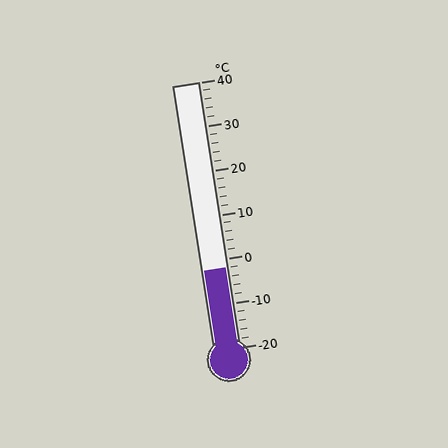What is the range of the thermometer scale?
The thermometer scale ranges from -20°C to 40°C.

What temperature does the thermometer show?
The thermometer shows approximately -2°C.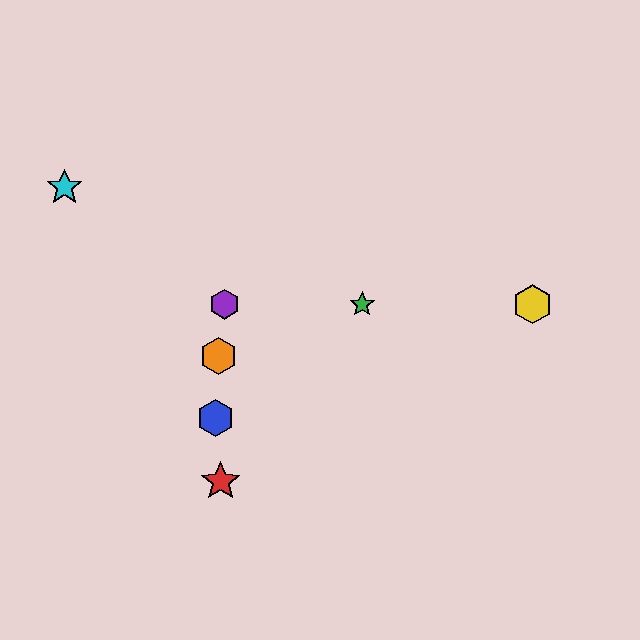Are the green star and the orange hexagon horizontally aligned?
No, the green star is at y≈304 and the orange hexagon is at y≈356.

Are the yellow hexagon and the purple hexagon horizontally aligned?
Yes, both are at y≈304.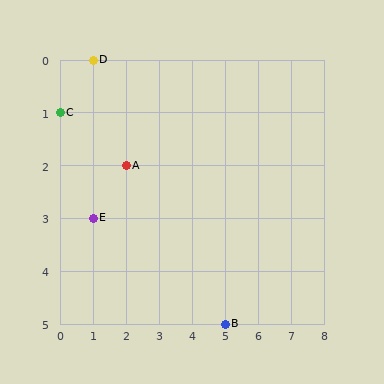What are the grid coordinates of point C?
Point C is at grid coordinates (0, 1).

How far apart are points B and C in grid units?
Points B and C are 5 columns and 4 rows apart (about 6.4 grid units diagonally).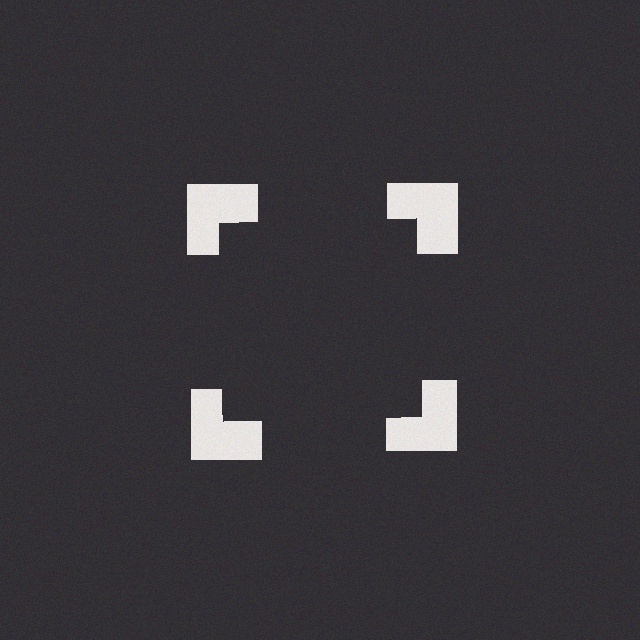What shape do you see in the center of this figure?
An illusory square — its edges are inferred from the aligned wedge cuts in the notched squares, not physically drawn.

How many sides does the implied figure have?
4 sides.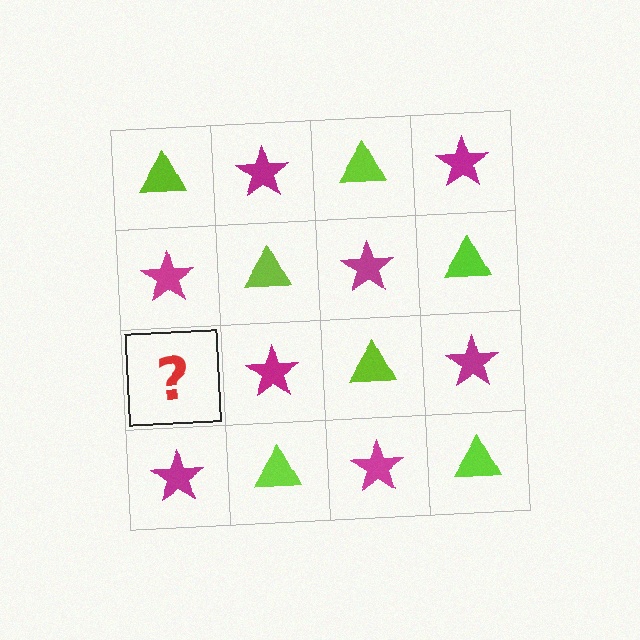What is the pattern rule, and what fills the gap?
The rule is that it alternates lime triangle and magenta star in a checkerboard pattern. The gap should be filled with a lime triangle.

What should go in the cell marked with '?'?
The missing cell should contain a lime triangle.